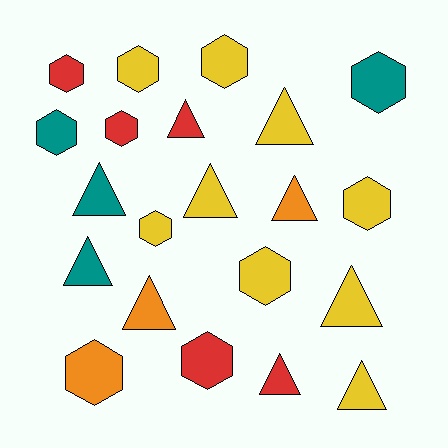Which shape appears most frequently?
Hexagon, with 11 objects.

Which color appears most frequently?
Yellow, with 9 objects.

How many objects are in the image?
There are 21 objects.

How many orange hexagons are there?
There is 1 orange hexagon.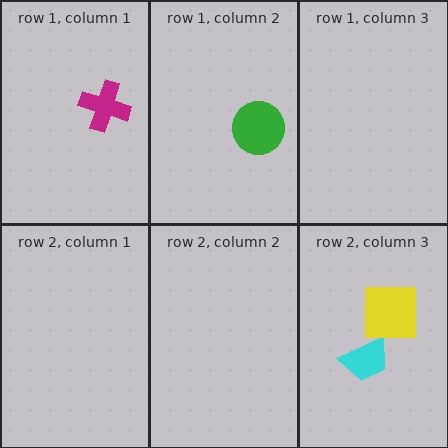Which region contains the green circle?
The row 1, column 2 region.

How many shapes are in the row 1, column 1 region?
1.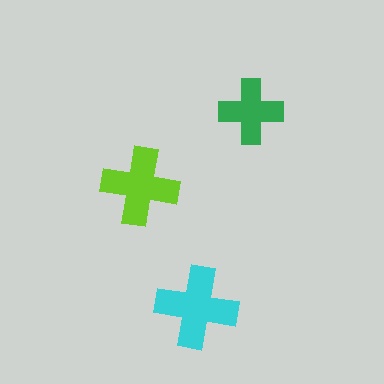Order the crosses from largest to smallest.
the cyan one, the lime one, the green one.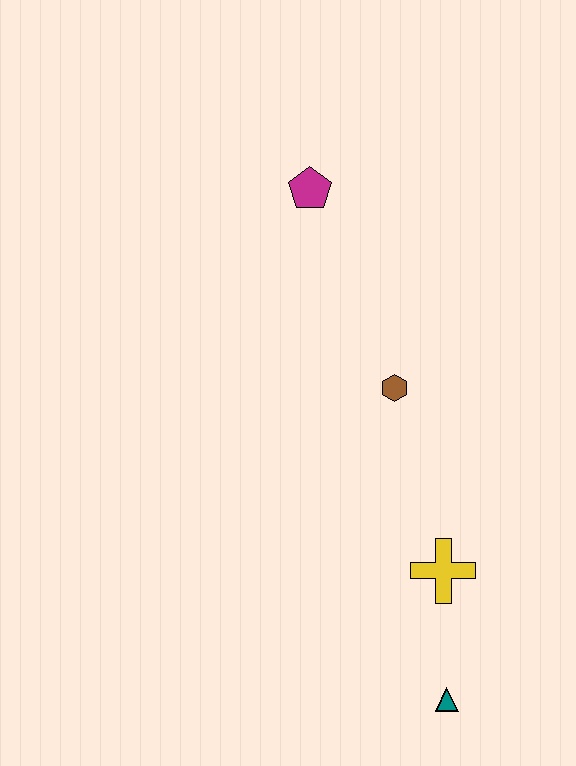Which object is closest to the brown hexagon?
The yellow cross is closest to the brown hexagon.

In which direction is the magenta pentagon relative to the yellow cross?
The magenta pentagon is above the yellow cross.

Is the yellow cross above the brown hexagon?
No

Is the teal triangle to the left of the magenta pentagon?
No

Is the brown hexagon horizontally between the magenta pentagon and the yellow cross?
Yes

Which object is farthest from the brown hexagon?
The teal triangle is farthest from the brown hexagon.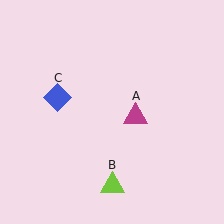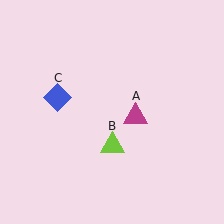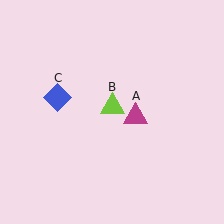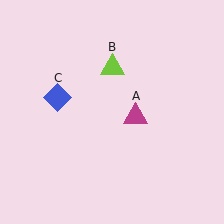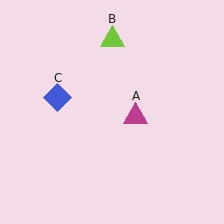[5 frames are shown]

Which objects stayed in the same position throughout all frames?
Magenta triangle (object A) and blue diamond (object C) remained stationary.